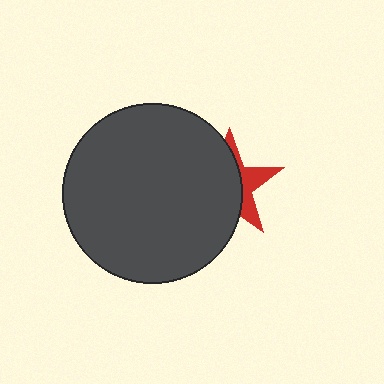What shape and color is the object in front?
The object in front is a dark gray circle.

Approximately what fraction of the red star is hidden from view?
Roughly 66% of the red star is hidden behind the dark gray circle.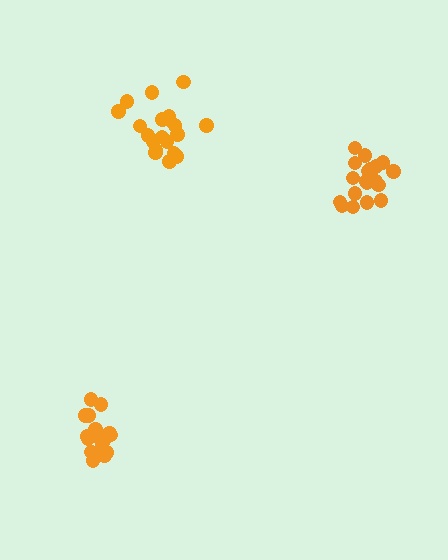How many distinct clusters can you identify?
There are 3 distinct clusters.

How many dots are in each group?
Group 1: 20 dots, Group 2: 21 dots, Group 3: 18 dots (59 total).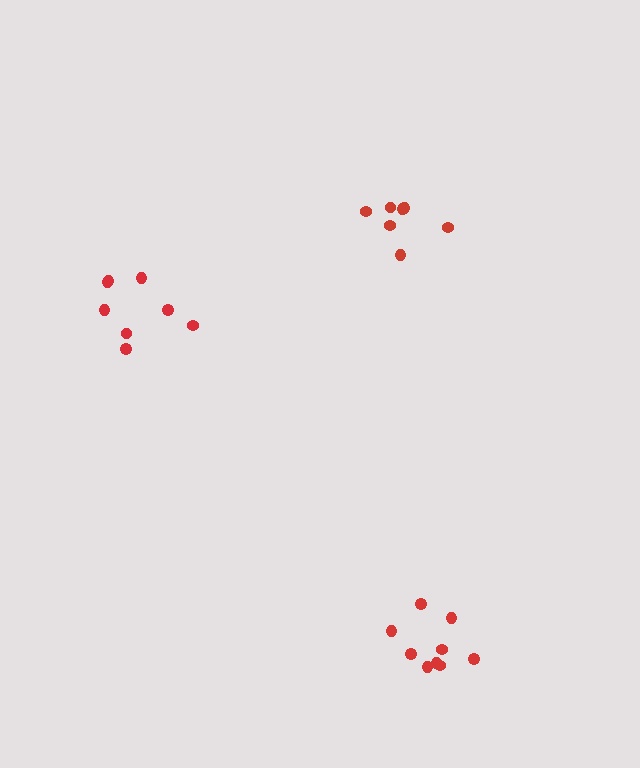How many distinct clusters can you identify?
There are 3 distinct clusters.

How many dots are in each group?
Group 1: 7 dots, Group 2: 8 dots, Group 3: 9 dots (24 total).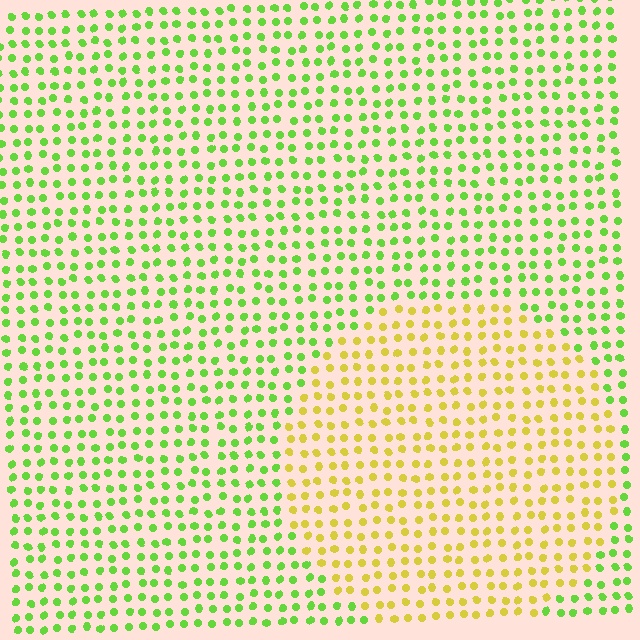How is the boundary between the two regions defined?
The boundary is defined purely by a slight shift in hue (about 49 degrees). Spacing, size, and orientation are identical on both sides.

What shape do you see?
I see a circle.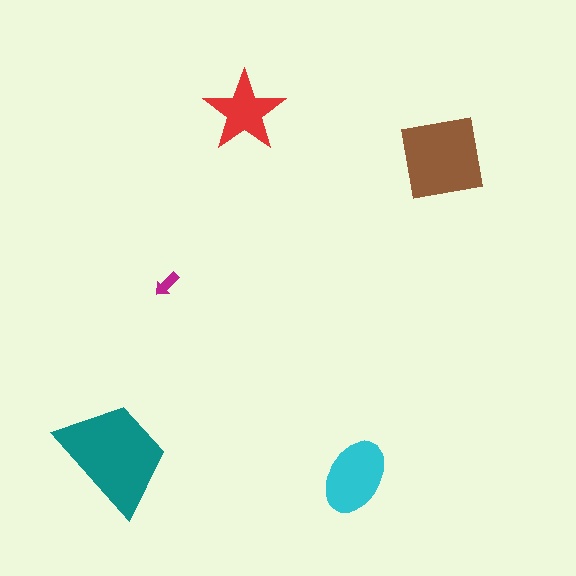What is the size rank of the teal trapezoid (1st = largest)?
1st.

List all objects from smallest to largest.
The magenta arrow, the red star, the cyan ellipse, the brown square, the teal trapezoid.